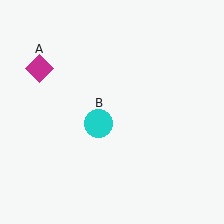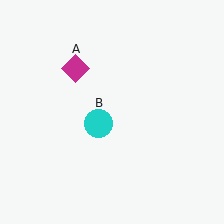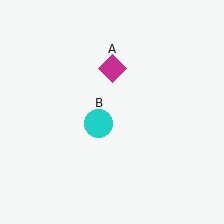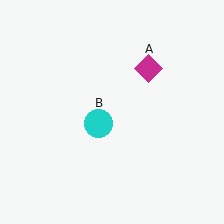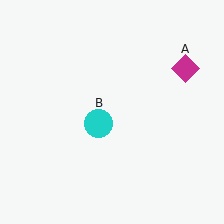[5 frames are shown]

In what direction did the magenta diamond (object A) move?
The magenta diamond (object A) moved right.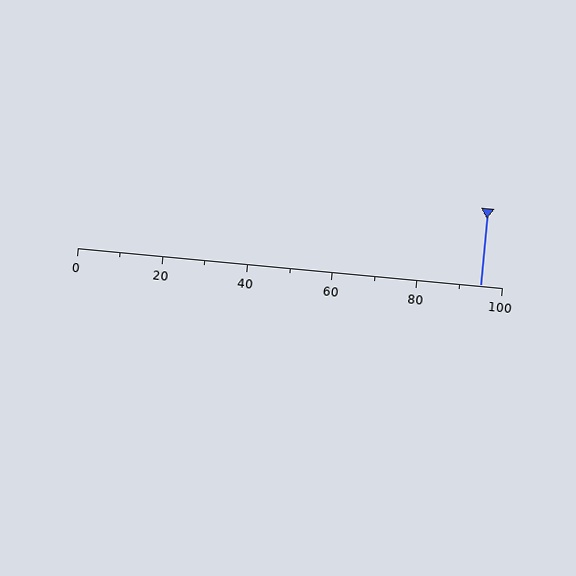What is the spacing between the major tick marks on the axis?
The major ticks are spaced 20 apart.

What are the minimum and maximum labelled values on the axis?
The axis runs from 0 to 100.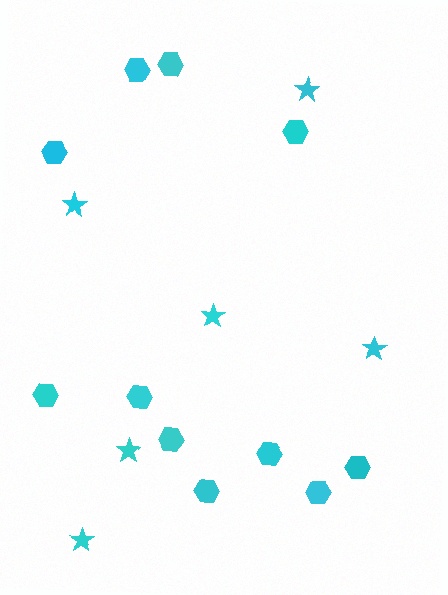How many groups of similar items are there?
There are 2 groups: one group of stars (6) and one group of hexagons (11).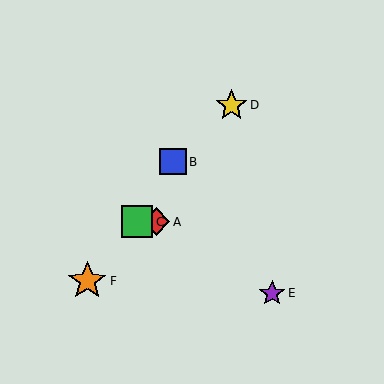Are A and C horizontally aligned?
Yes, both are at y≈222.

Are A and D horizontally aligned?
No, A is at y≈222 and D is at y≈105.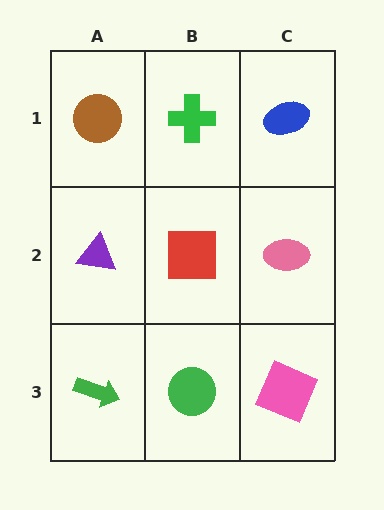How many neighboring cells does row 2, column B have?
4.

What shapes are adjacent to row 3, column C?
A pink ellipse (row 2, column C), a green circle (row 3, column B).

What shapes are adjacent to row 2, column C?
A blue ellipse (row 1, column C), a pink square (row 3, column C), a red square (row 2, column B).